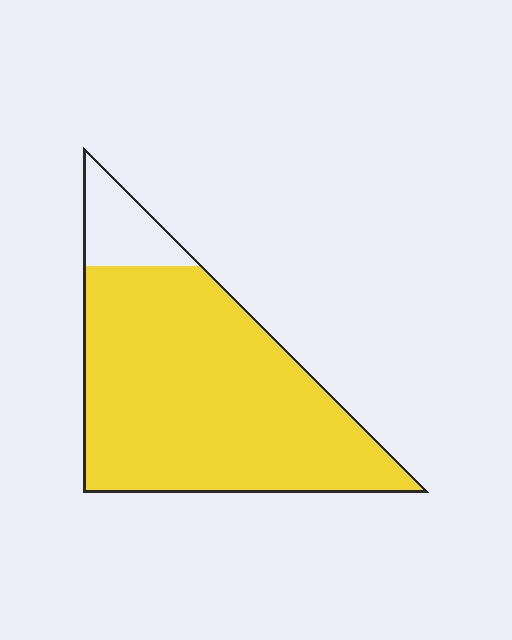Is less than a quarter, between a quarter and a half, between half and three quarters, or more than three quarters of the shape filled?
More than three quarters.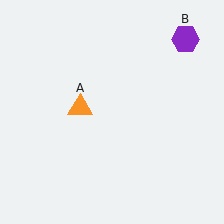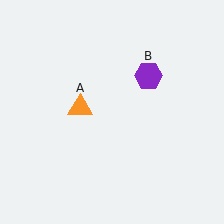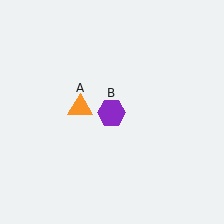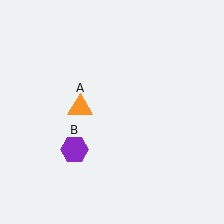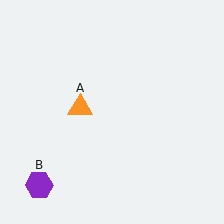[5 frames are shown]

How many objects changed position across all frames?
1 object changed position: purple hexagon (object B).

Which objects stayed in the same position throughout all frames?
Orange triangle (object A) remained stationary.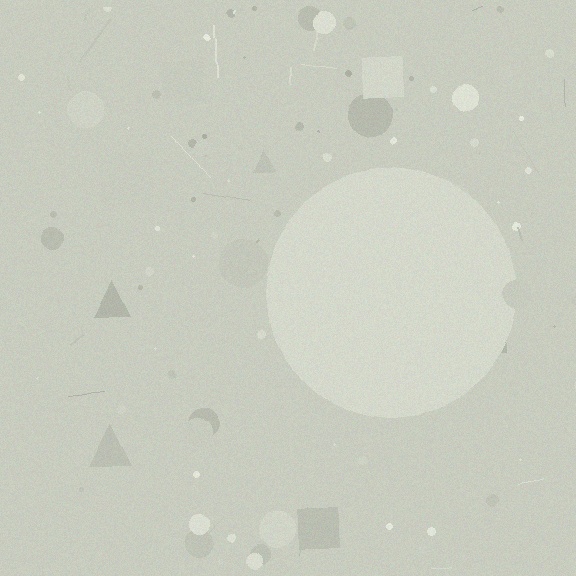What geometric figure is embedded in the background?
A circle is embedded in the background.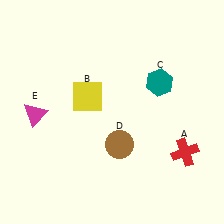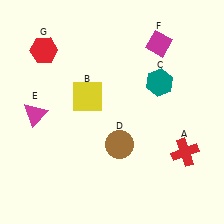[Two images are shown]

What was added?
A magenta diamond (F), a red hexagon (G) were added in Image 2.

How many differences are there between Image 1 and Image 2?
There are 2 differences between the two images.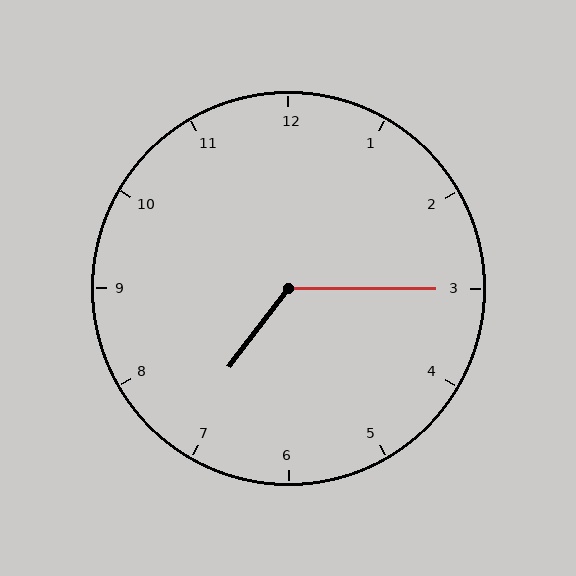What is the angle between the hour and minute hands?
Approximately 128 degrees.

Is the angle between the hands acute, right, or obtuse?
It is obtuse.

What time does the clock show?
7:15.